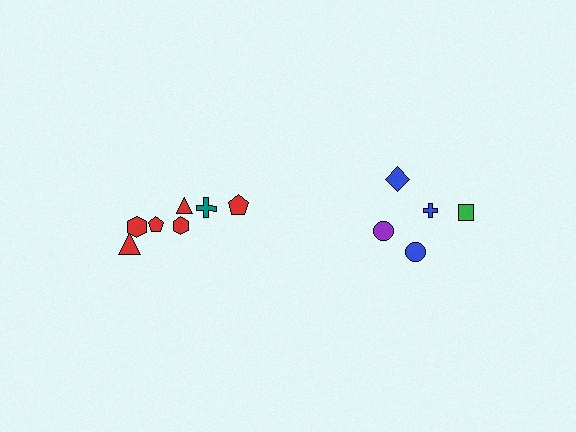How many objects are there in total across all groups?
There are 12 objects.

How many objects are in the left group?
There are 7 objects.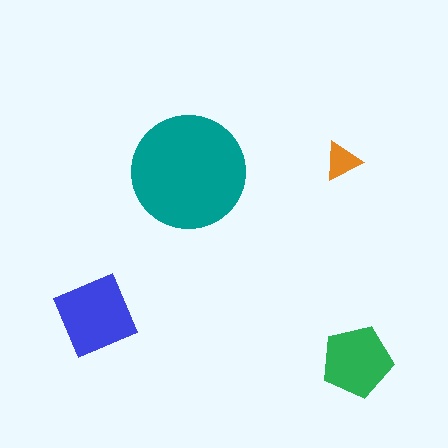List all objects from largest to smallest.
The teal circle, the blue square, the green pentagon, the orange triangle.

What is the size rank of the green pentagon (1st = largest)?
3rd.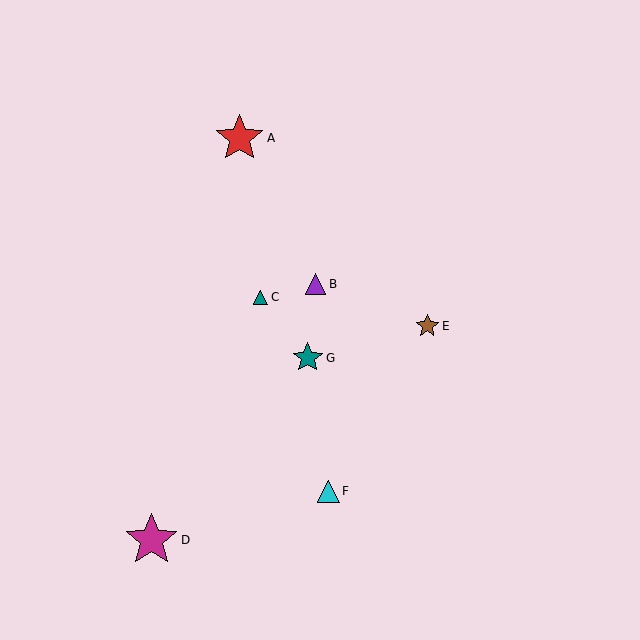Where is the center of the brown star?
The center of the brown star is at (427, 326).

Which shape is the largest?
The magenta star (labeled D) is the largest.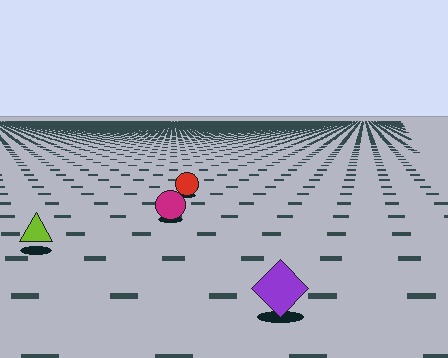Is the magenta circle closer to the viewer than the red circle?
Yes. The magenta circle is closer — you can tell from the texture gradient: the ground texture is coarser near it.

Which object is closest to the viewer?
The purple diamond is closest. The texture marks near it are larger and more spread out.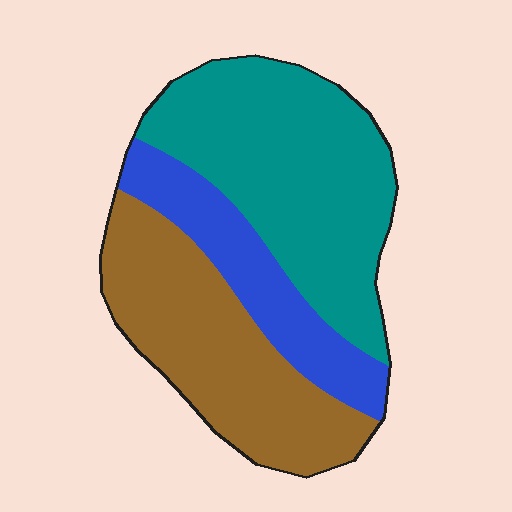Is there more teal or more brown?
Teal.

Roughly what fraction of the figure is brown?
Brown covers 35% of the figure.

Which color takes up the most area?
Teal, at roughly 45%.